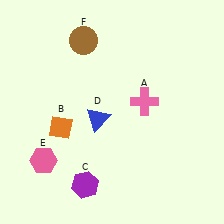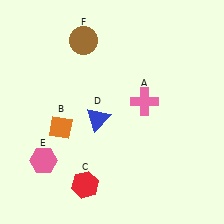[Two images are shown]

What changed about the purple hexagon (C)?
In Image 1, C is purple. In Image 2, it changed to red.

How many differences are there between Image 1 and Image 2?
There is 1 difference between the two images.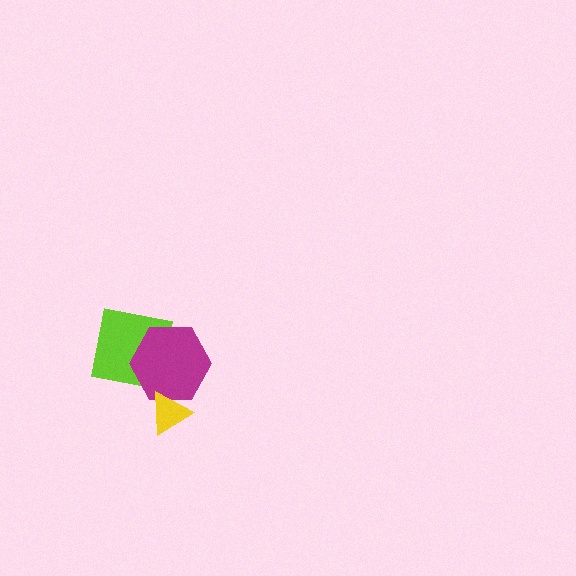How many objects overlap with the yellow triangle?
1 object overlaps with the yellow triangle.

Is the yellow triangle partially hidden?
No, no other shape covers it.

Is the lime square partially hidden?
Yes, it is partially covered by another shape.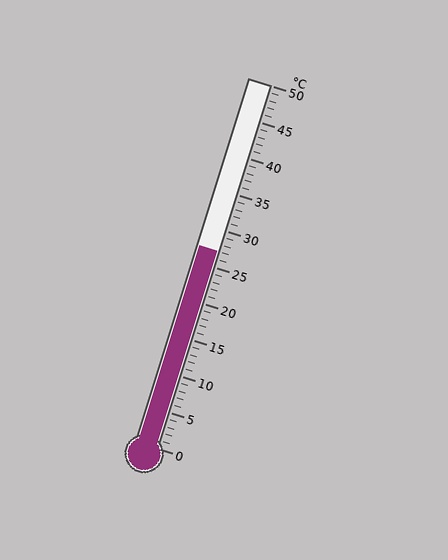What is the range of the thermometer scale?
The thermometer scale ranges from 0°C to 50°C.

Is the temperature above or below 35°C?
The temperature is below 35°C.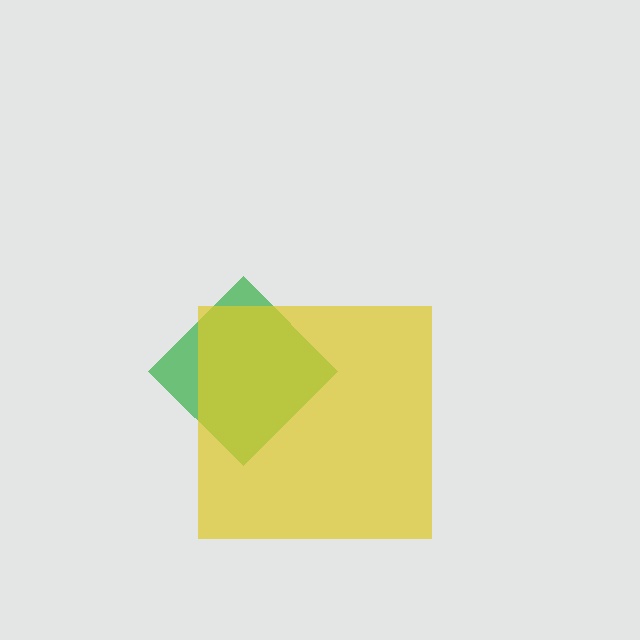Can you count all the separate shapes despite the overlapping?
Yes, there are 2 separate shapes.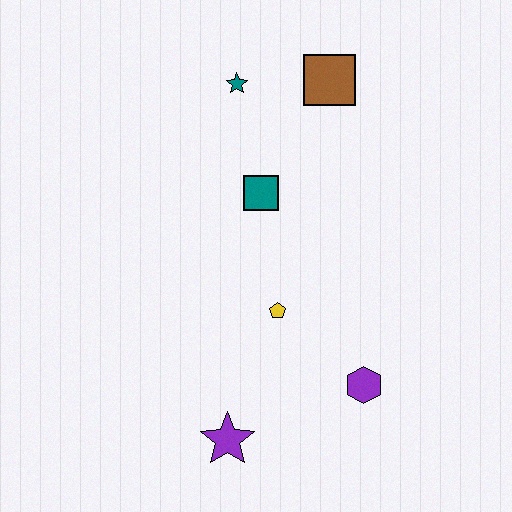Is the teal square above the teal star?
No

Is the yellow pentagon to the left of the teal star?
No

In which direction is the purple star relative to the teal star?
The purple star is below the teal star.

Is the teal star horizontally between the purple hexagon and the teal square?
No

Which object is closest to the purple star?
The yellow pentagon is closest to the purple star.